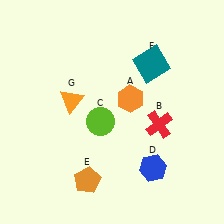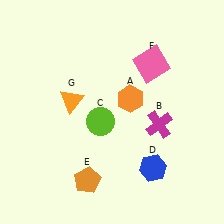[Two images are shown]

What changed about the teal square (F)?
In Image 1, F is teal. In Image 2, it changed to pink.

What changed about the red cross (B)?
In Image 1, B is red. In Image 2, it changed to magenta.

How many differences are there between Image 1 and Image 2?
There are 2 differences between the two images.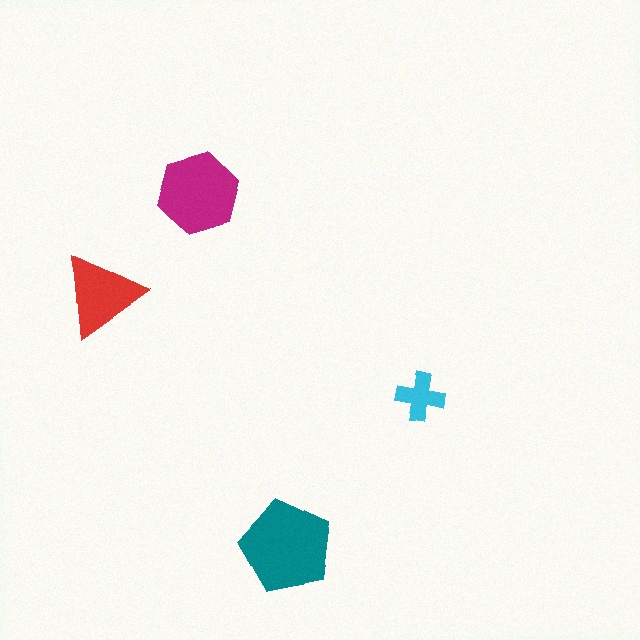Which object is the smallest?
The cyan cross.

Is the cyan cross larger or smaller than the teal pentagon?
Smaller.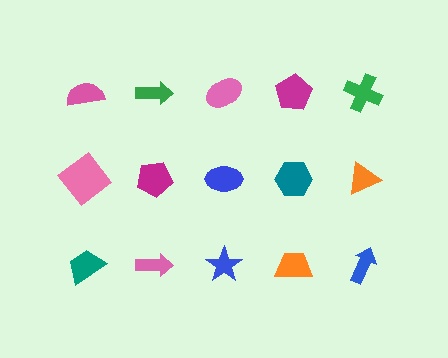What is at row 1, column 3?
A pink ellipse.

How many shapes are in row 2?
5 shapes.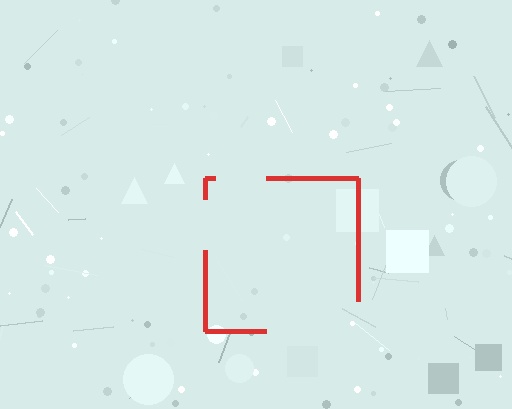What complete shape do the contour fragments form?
The contour fragments form a square.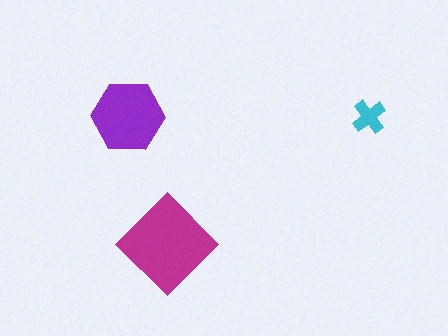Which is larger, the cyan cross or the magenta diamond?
The magenta diamond.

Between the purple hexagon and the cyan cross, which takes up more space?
The purple hexagon.